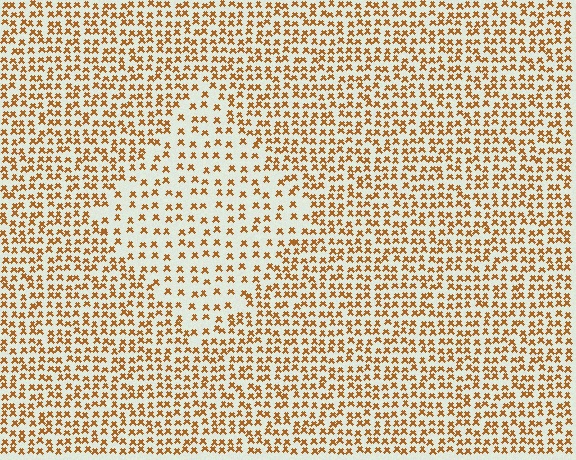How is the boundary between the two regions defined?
The boundary is defined by a change in element density (approximately 1.9x ratio). All elements are the same color, size, and shape.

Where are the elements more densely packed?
The elements are more densely packed outside the diamond boundary.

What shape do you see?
I see a diamond.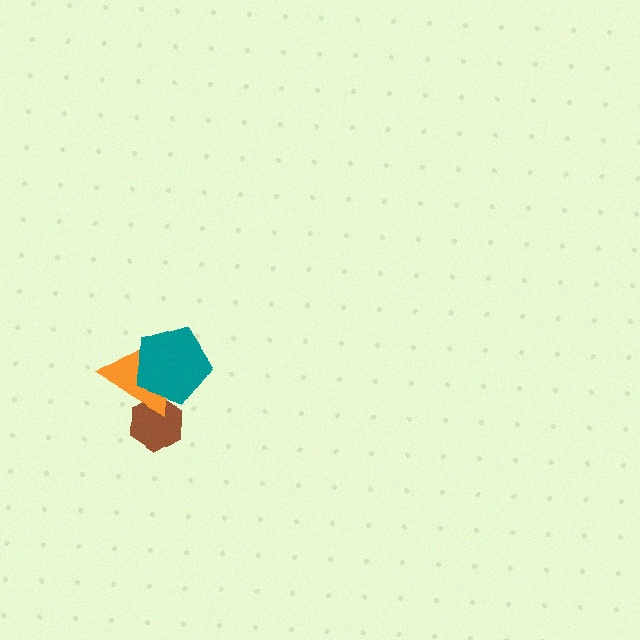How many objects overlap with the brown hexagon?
2 objects overlap with the brown hexagon.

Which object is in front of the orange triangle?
The teal pentagon is in front of the orange triangle.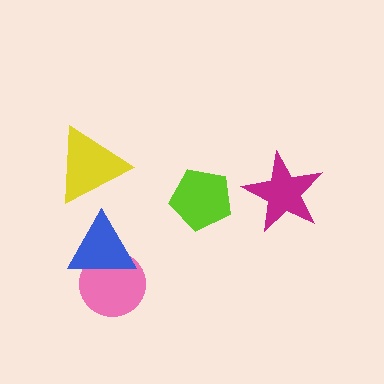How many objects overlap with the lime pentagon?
0 objects overlap with the lime pentagon.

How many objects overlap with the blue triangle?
1 object overlaps with the blue triangle.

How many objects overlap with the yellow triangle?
0 objects overlap with the yellow triangle.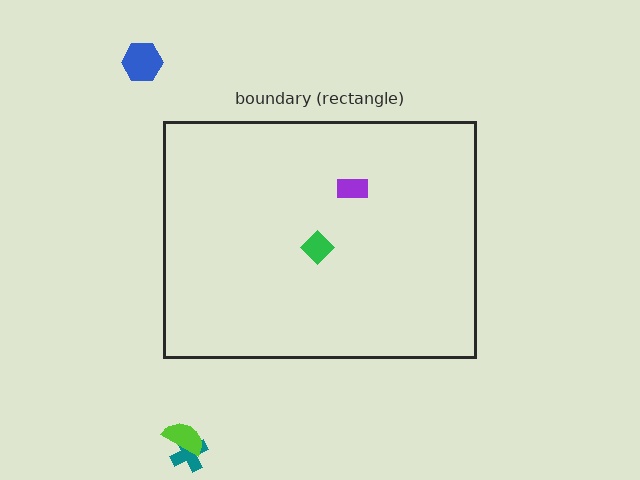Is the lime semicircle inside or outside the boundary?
Outside.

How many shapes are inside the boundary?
2 inside, 3 outside.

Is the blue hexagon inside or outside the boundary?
Outside.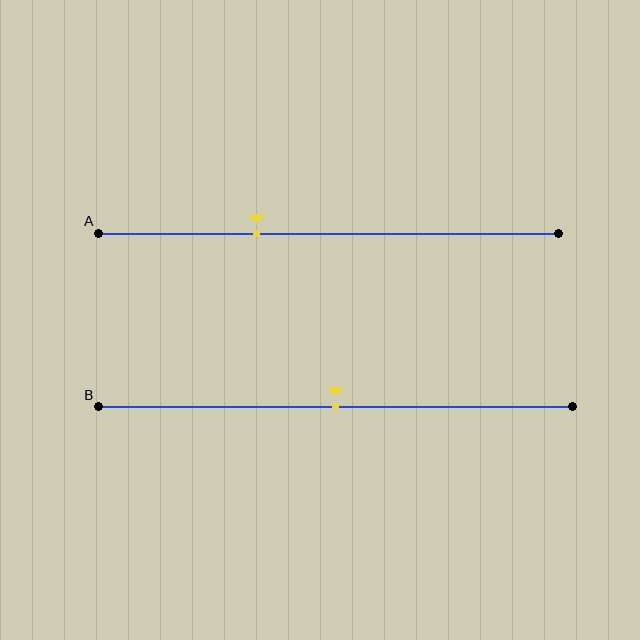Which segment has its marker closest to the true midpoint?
Segment B has its marker closest to the true midpoint.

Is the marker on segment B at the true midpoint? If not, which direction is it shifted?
Yes, the marker on segment B is at the true midpoint.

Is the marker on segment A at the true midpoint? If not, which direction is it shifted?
No, the marker on segment A is shifted to the left by about 16% of the segment length.